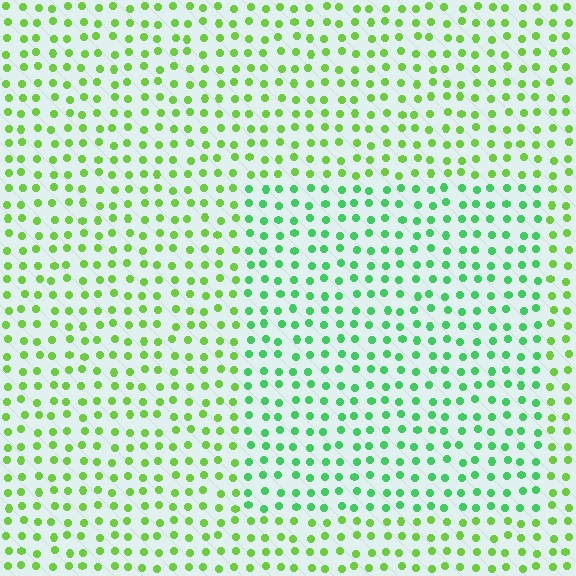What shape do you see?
I see a rectangle.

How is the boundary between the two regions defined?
The boundary is defined purely by a slight shift in hue (about 33 degrees). Spacing, size, and orientation are identical on both sides.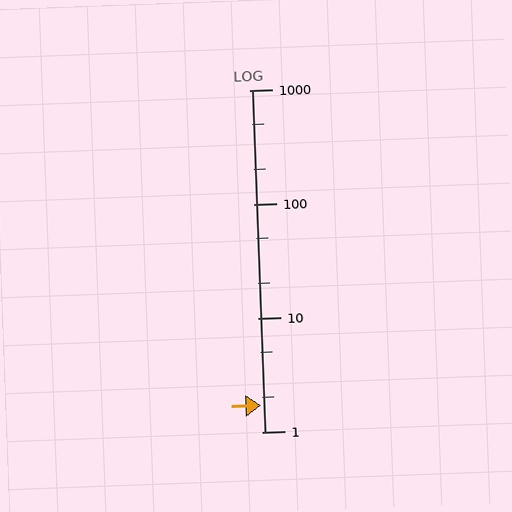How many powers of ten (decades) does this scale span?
The scale spans 3 decades, from 1 to 1000.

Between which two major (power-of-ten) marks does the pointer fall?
The pointer is between 1 and 10.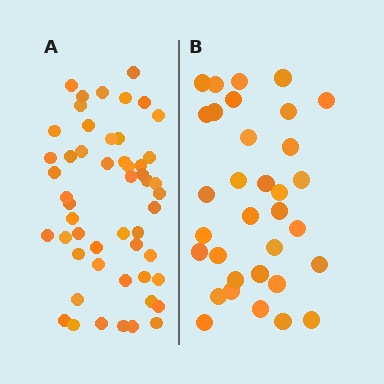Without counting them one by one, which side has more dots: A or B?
Region A (the left region) has more dots.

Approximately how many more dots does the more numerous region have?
Region A has approximately 20 more dots than region B.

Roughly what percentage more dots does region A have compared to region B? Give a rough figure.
About 60% more.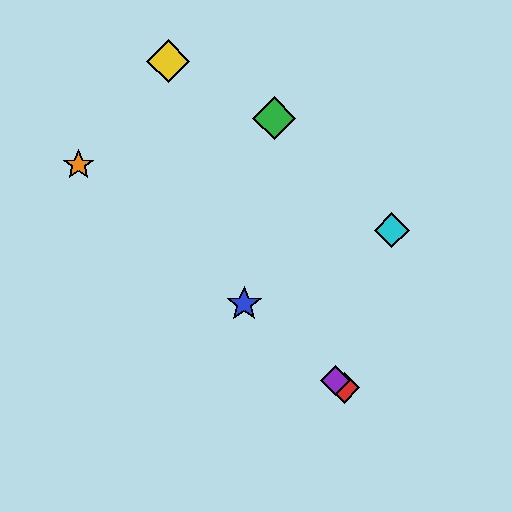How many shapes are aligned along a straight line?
4 shapes (the red diamond, the blue star, the purple diamond, the orange star) are aligned along a straight line.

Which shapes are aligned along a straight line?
The red diamond, the blue star, the purple diamond, the orange star are aligned along a straight line.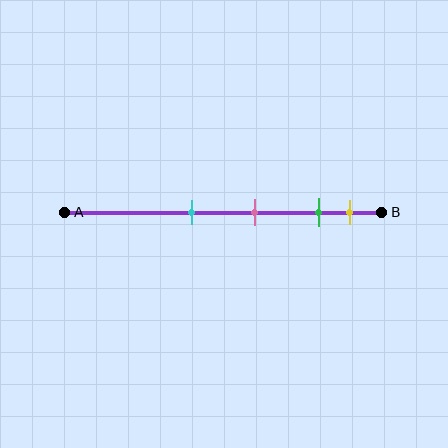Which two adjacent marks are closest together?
The green and yellow marks are the closest adjacent pair.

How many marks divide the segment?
There are 4 marks dividing the segment.